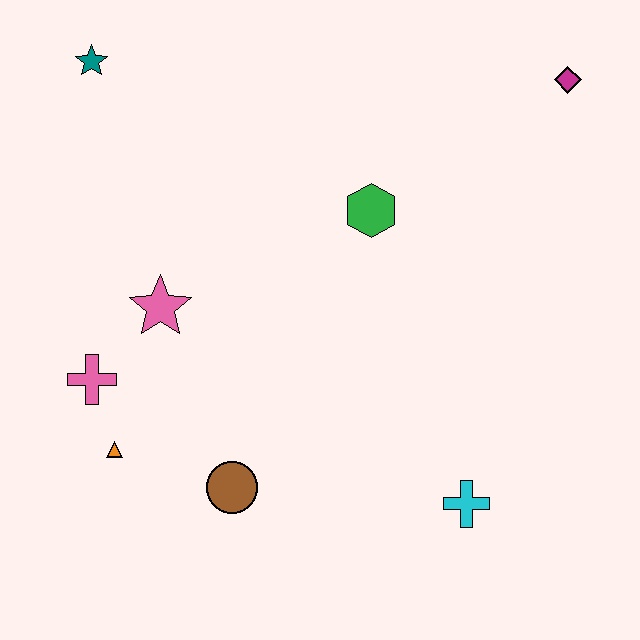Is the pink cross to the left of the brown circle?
Yes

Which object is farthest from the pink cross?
The magenta diamond is farthest from the pink cross.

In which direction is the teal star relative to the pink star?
The teal star is above the pink star.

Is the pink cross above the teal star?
No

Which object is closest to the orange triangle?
The pink cross is closest to the orange triangle.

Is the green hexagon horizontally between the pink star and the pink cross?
No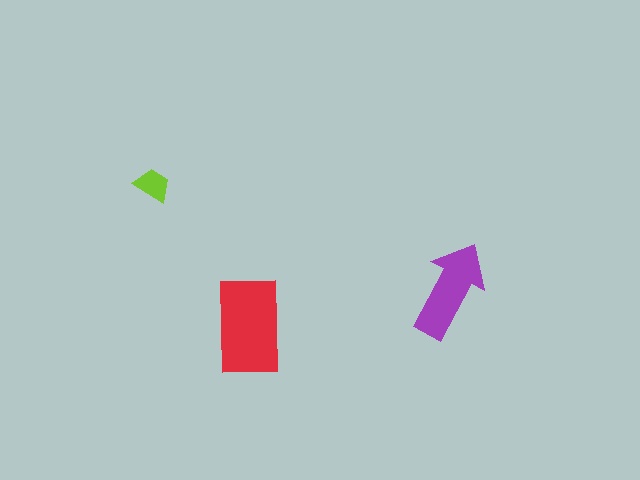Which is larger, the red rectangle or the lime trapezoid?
The red rectangle.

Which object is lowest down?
The red rectangle is bottommost.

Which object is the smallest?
The lime trapezoid.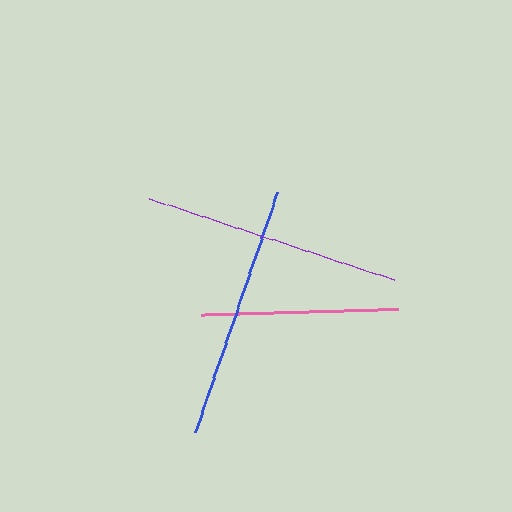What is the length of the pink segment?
The pink segment is approximately 197 pixels long.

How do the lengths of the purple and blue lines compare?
The purple and blue lines are approximately the same length.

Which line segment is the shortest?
The pink line is the shortest at approximately 197 pixels.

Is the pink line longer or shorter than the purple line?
The purple line is longer than the pink line.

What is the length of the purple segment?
The purple segment is approximately 258 pixels long.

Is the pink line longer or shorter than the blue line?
The blue line is longer than the pink line.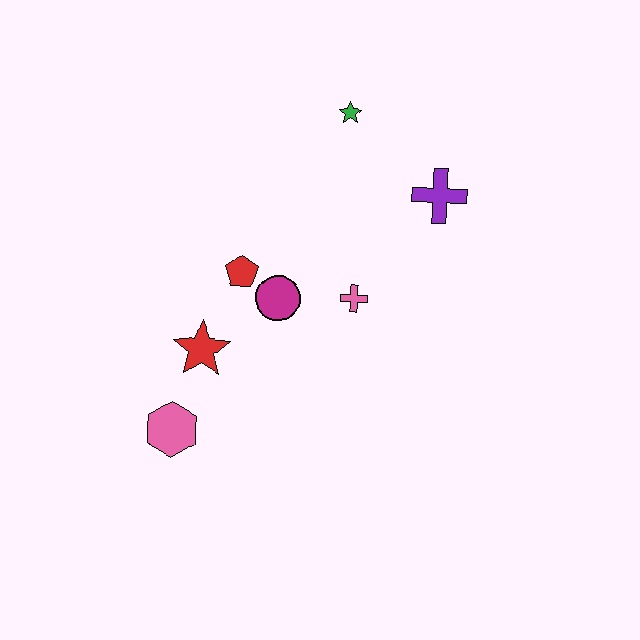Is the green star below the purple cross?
No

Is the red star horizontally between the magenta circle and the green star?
No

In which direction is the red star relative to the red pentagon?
The red star is below the red pentagon.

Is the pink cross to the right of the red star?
Yes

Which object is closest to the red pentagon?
The magenta circle is closest to the red pentagon.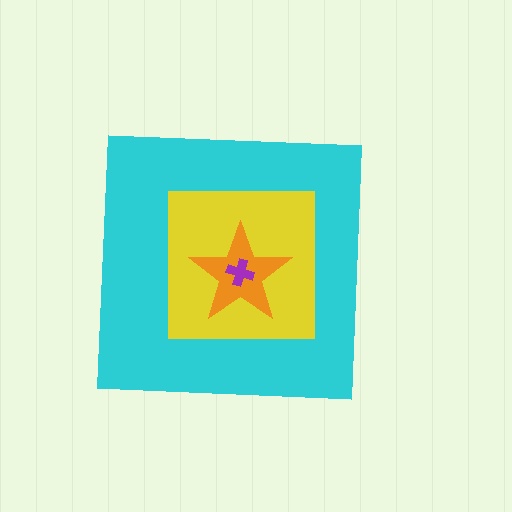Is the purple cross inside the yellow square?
Yes.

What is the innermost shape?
The purple cross.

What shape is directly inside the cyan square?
The yellow square.